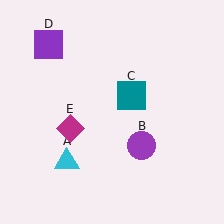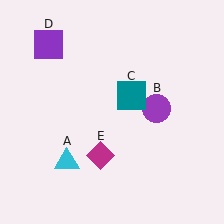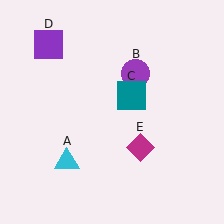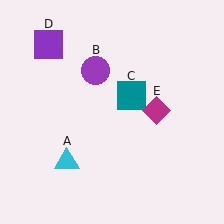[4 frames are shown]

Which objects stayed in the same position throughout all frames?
Cyan triangle (object A) and teal square (object C) and purple square (object D) remained stationary.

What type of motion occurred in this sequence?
The purple circle (object B), magenta diamond (object E) rotated counterclockwise around the center of the scene.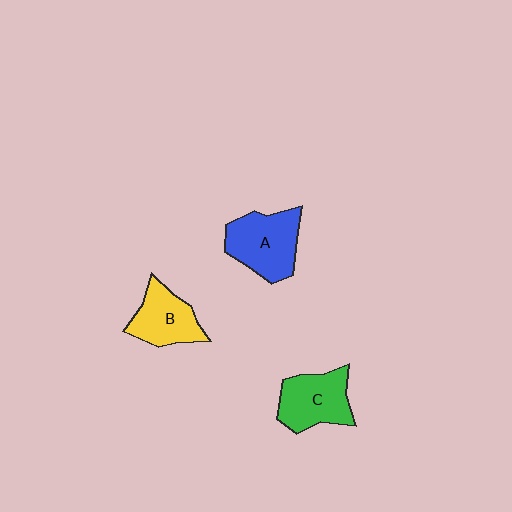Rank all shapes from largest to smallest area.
From largest to smallest: A (blue), C (green), B (yellow).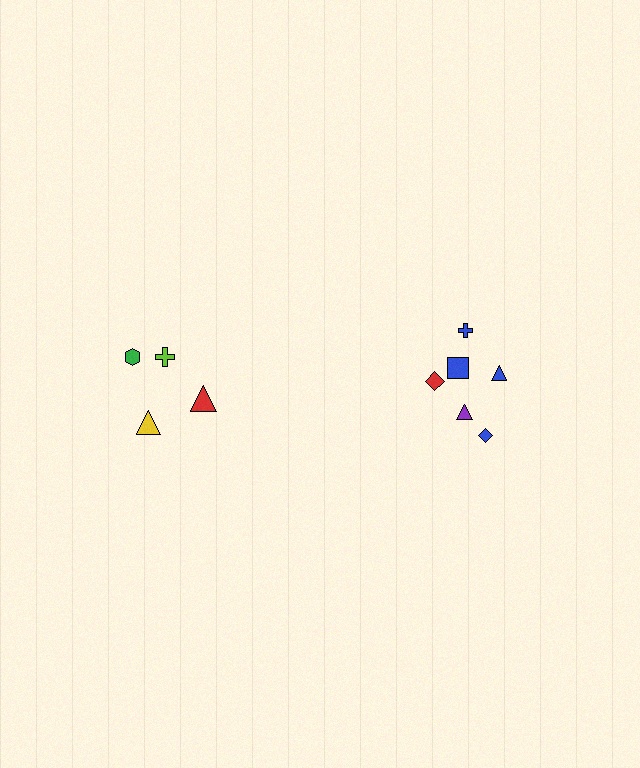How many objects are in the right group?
There are 6 objects.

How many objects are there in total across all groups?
There are 10 objects.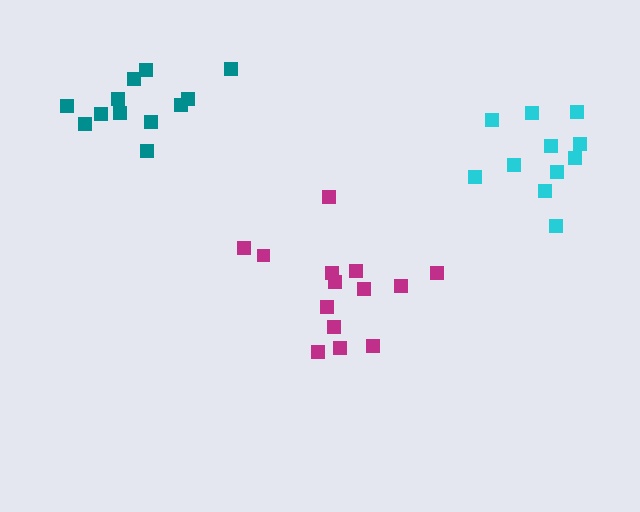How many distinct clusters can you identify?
There are 3 distinct clusters.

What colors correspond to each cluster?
The clusters are colored: magenta, cyan, teal.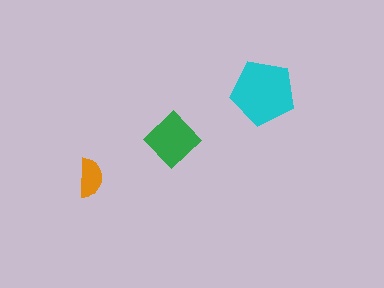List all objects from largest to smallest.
The cyan pentagon, the green diamond, the orange semicircle.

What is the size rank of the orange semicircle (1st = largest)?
3rd.